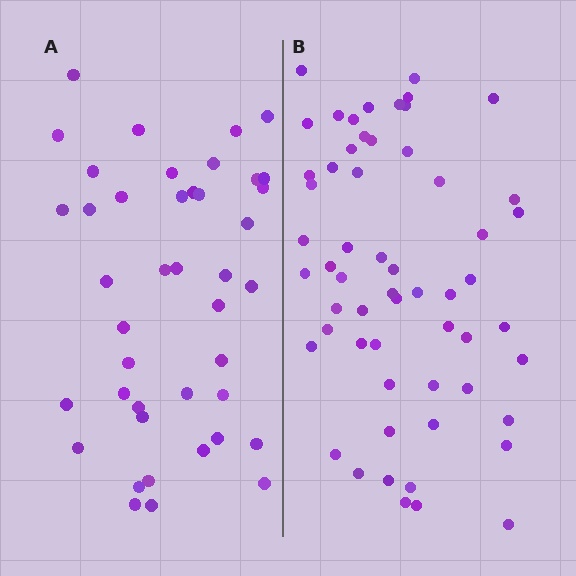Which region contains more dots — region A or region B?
Region B (the right region) has more dots.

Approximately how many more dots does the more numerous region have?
Region B has approximately 15 more dots than region A.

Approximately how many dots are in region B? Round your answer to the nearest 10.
About 60 dots. (The exact count is 58, which rounds to 60.)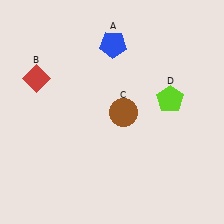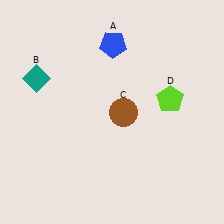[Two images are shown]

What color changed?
The diamond (B) changed from red in Image 1 to teal in Image 2.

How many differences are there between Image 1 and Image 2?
There is 1 difference between the two images.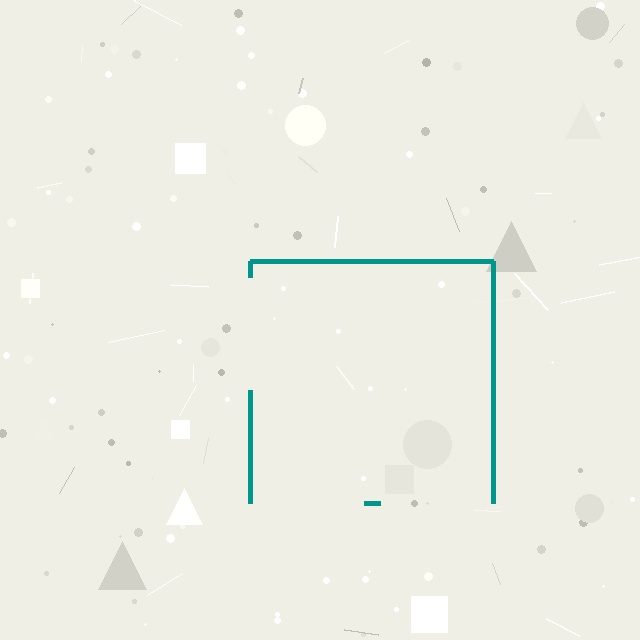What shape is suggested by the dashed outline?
The dashed outline suggests a square.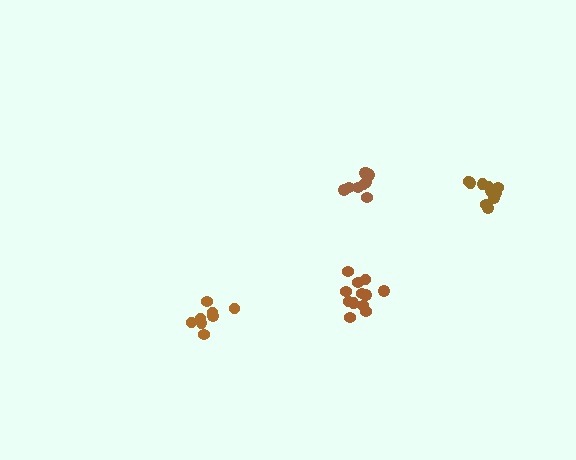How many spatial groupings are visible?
There are 4 spatial groupings.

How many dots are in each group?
Group 1: 9 dots, Group 2: 8 dots, Group 3: 12 dots, Group 4: 11 dots (40 total).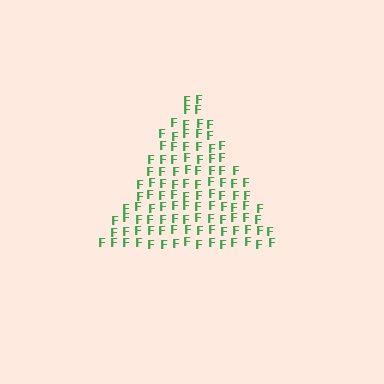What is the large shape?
The large shape is a triangle.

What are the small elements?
The small elements are letter F's.